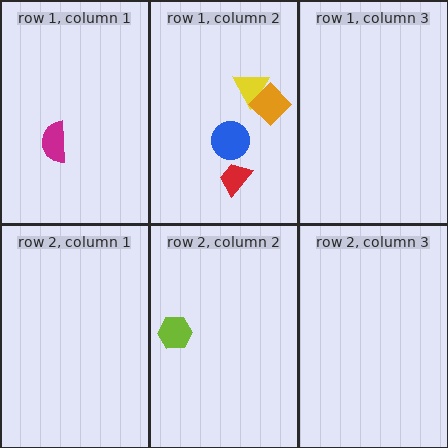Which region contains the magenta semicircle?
The row 1, column 1 region.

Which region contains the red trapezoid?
The row 1, column 2 region.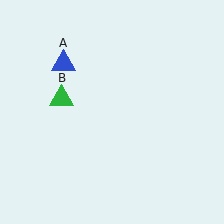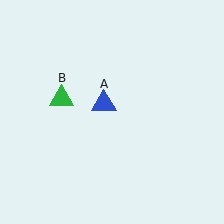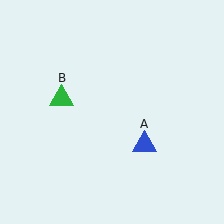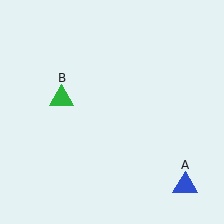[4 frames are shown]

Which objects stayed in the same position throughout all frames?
Green triangle (object B) remained stationary.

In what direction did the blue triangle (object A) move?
The blue triangle (object A) moved down and to the right.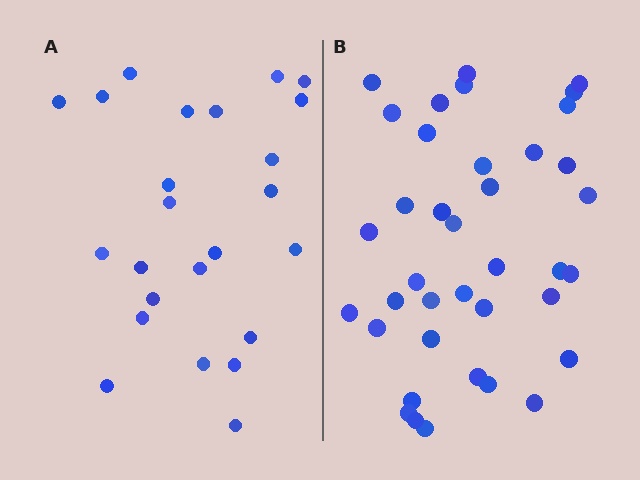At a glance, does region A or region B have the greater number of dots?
Region B (the right region) has more dots.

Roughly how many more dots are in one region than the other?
Region B has approximately 15 more dots than region A.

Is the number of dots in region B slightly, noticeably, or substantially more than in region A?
Region B has substantially more. The ratio is roughly 1.6 to 1.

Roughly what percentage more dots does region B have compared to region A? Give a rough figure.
About 60% more.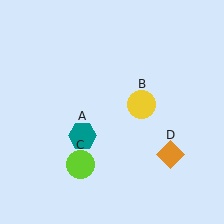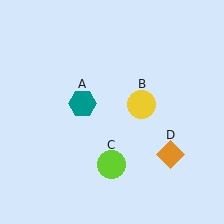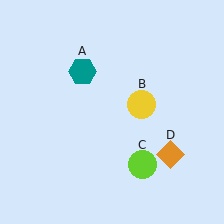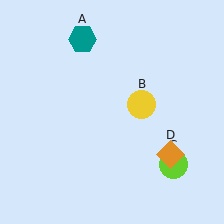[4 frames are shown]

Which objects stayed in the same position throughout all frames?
Yellow circle (object B) and orange diamond (object D) remained stationary.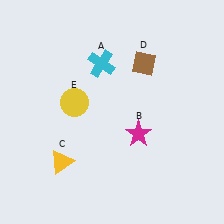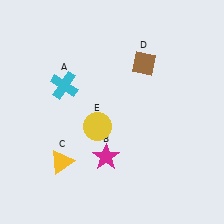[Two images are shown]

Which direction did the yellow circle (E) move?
The yellow circle (E) moved down.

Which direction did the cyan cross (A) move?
The cyan cross (A) moved left.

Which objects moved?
The objects that moved are: the cyan cross (A), the magenta star (B), the yellow circle (E).